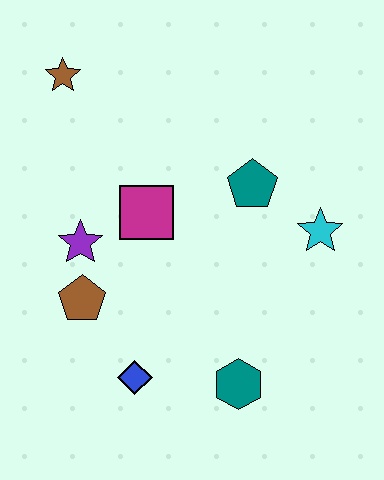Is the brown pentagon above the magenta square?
No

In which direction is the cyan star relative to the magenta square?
The cyan star is to the right of the magenta square.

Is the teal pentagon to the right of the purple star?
Yes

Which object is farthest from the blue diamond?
The brown star is farthest from the blue diamond.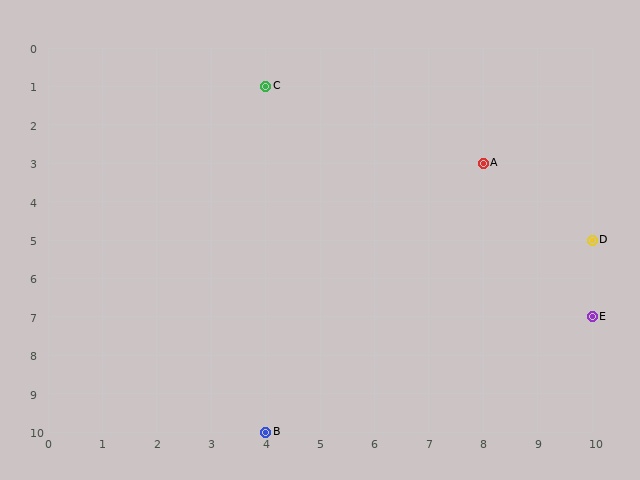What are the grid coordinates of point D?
Point D is at grid coordinates (10, 5).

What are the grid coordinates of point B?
Point B is at grid coordinates (4, 10).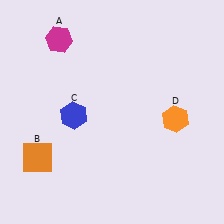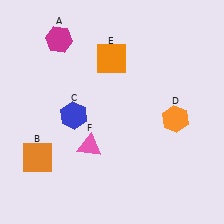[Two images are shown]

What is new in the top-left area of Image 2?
An orange square (E) was added in the top-left area of Image 2.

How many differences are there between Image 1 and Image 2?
There are 2 differences between the two images.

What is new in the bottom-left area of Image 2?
A pink triangle (F) was added in the bottom-left area of Image 2.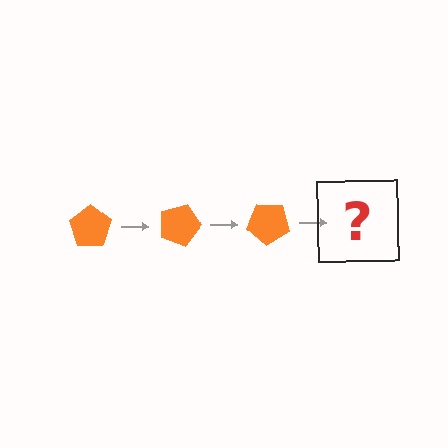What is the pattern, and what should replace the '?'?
The pattern is that the pentagon rotates 20 degrees each step. The '?' should be an orange pentagon rotated 60 degrees.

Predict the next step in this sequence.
The next step is an orange pentagon rotated 60 degrees.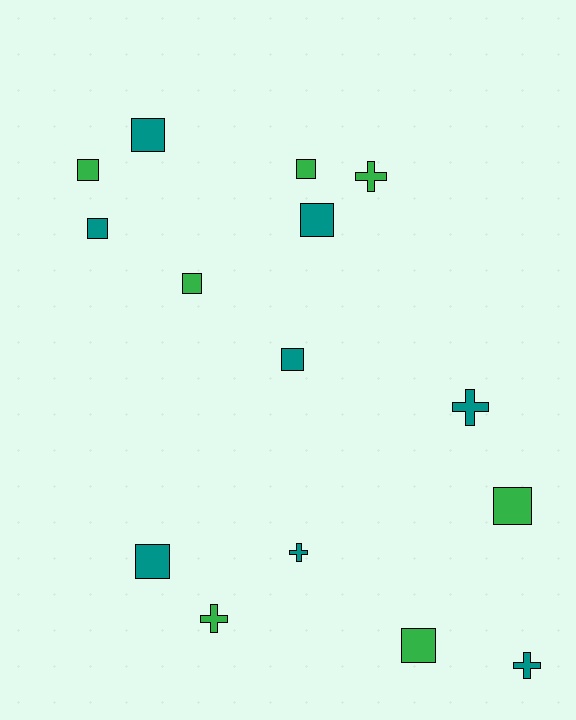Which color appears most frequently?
Teal, with 8 objects.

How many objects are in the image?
There are 15 objects.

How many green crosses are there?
There are 2 green crosses.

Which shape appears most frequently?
Square, with 10 objects.